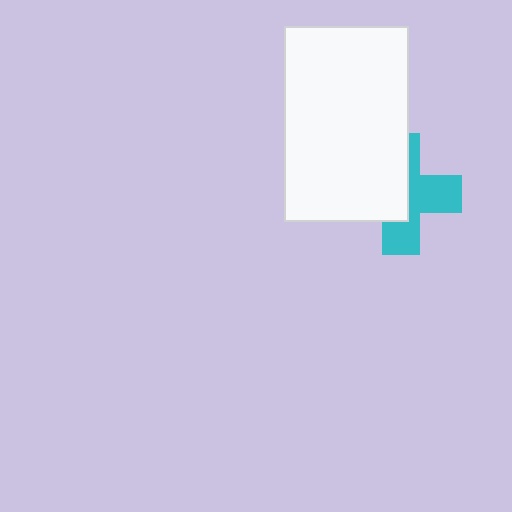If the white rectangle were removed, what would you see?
You would see the complete cyan cross.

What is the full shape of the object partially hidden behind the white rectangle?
The partially hidden object is a cyan cross.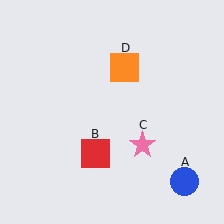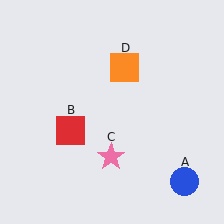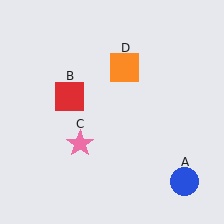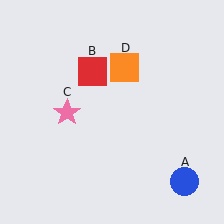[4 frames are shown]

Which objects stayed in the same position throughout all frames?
Blue circle (object A) and orange square (object D) remained stationary.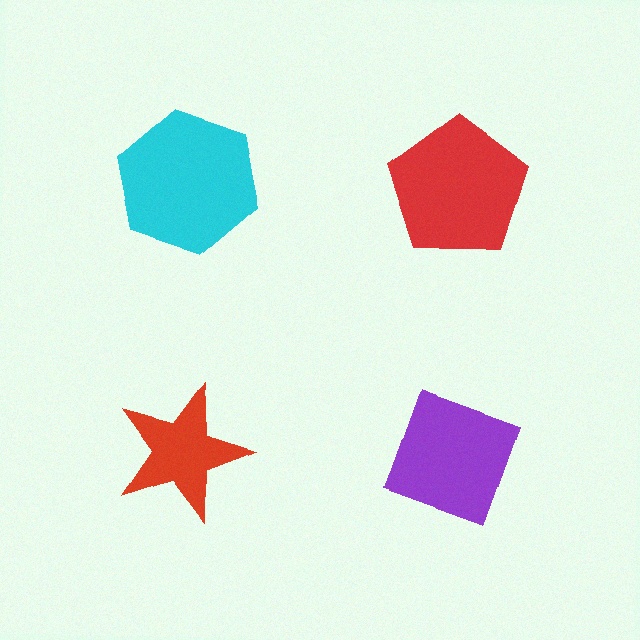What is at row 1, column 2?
A red pentagon.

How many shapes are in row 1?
2 shapes.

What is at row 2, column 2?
A purple diamond.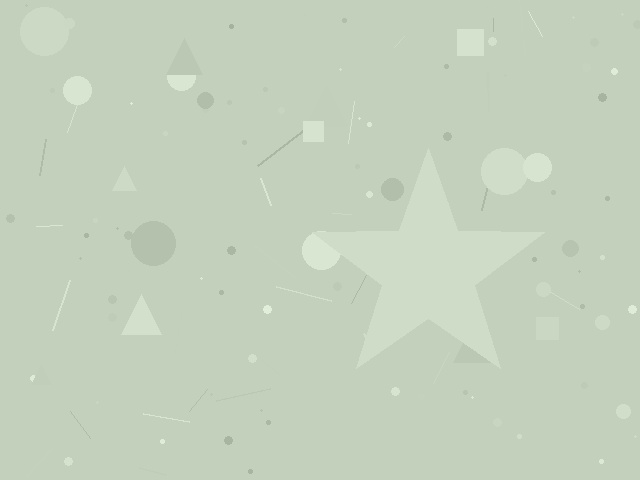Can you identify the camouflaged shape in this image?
The camouflaged shape is a star.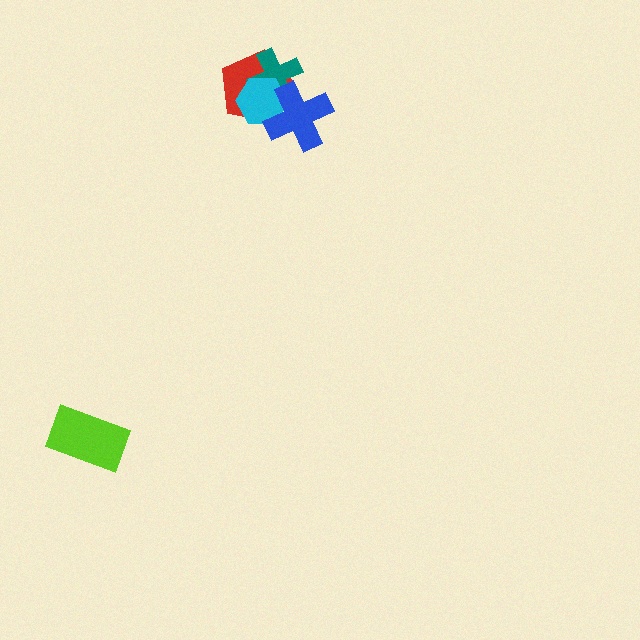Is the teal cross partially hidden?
Yes, it is partially covered by another shape.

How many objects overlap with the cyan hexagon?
3 objects overlap with the cyan hexagon.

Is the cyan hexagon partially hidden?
Yes, it is partially covered by another shape.